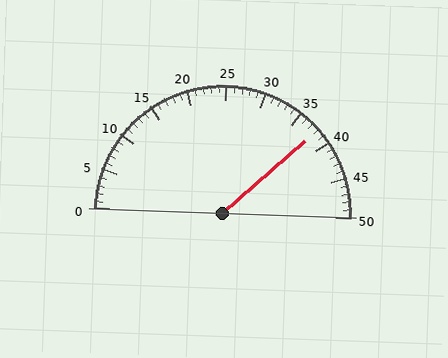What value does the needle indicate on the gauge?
The needle indicates approximately 38.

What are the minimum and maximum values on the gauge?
The gauge ranges from 0 to 50.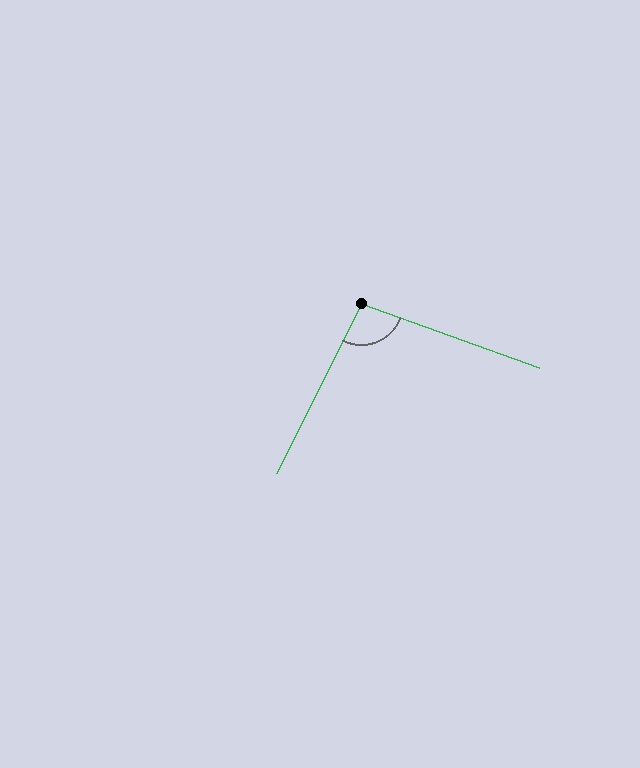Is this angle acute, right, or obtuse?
It is obtuse.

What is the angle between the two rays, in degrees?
Approximately 97 degrees.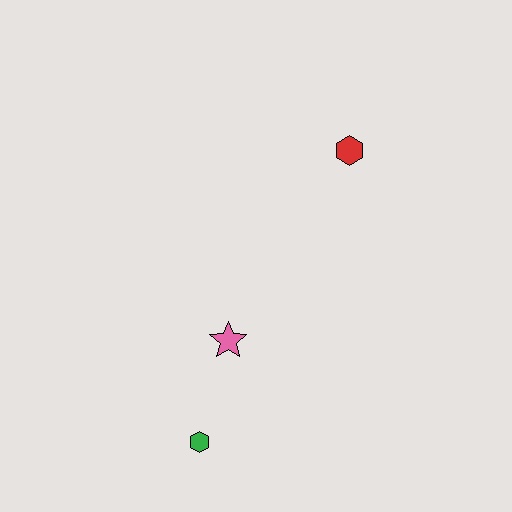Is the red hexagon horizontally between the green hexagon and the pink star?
No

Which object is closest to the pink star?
The green hexagon is closest to the pink star.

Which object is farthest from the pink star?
The red hexagon is farthest from the pink star.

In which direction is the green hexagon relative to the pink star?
The green hexagon is below the pink star.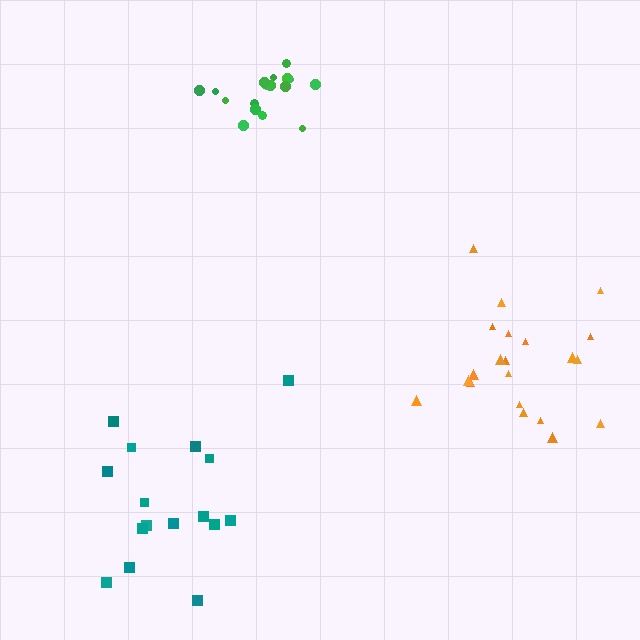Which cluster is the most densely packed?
Green.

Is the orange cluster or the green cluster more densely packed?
Green.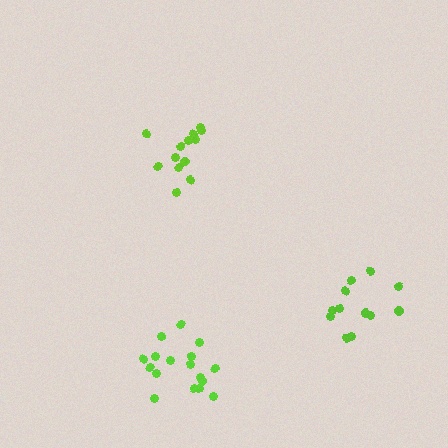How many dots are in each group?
Group 1: 17 dots, Group 2: 13 dots, Group 3: 13 dots (43 total).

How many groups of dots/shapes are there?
There are 3 groups.